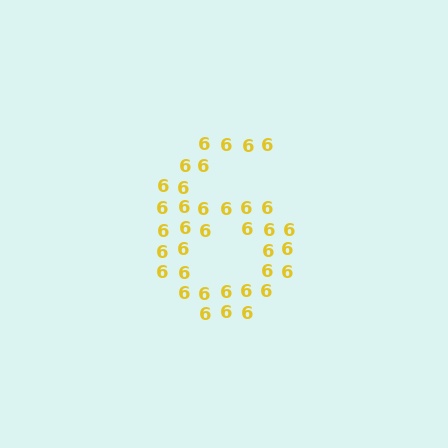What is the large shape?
The large shape is the digit 6.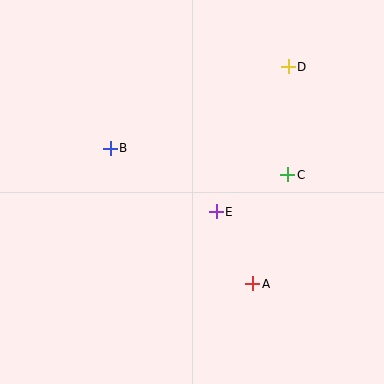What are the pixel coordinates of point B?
Point B is at (110, 148).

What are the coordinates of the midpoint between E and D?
The midpoint between E and D is at (252, 139).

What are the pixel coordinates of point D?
Point D is at (288, 67).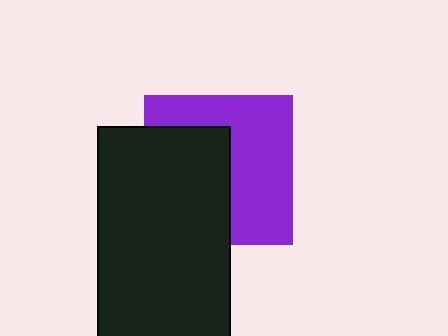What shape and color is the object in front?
The object in front is a black rectangle.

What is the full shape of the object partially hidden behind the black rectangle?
The partially hidden object is a purple square.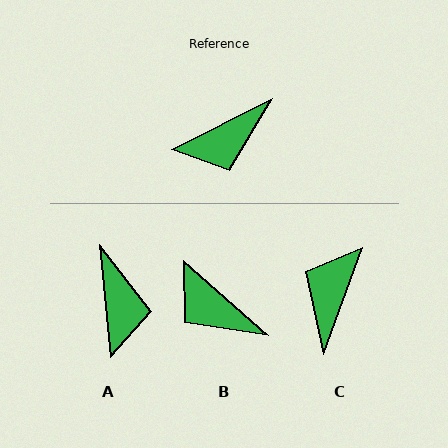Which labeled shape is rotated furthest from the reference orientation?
C, about 137 degrees away.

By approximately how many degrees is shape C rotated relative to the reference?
Approximately 137 degrees clockwise.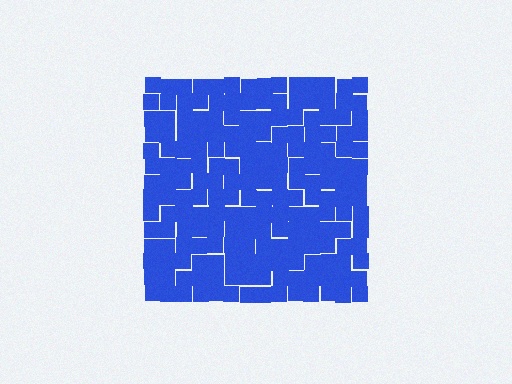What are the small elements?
The small elements are squares.